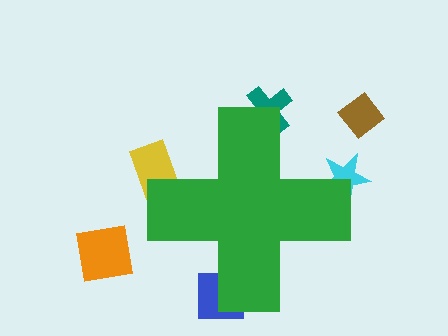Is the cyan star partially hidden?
Yes, the cyan star is partially hidden behind the green cross.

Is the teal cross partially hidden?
Yes, the teal cross is partially hidden behind the green cross.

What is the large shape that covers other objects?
A green cross.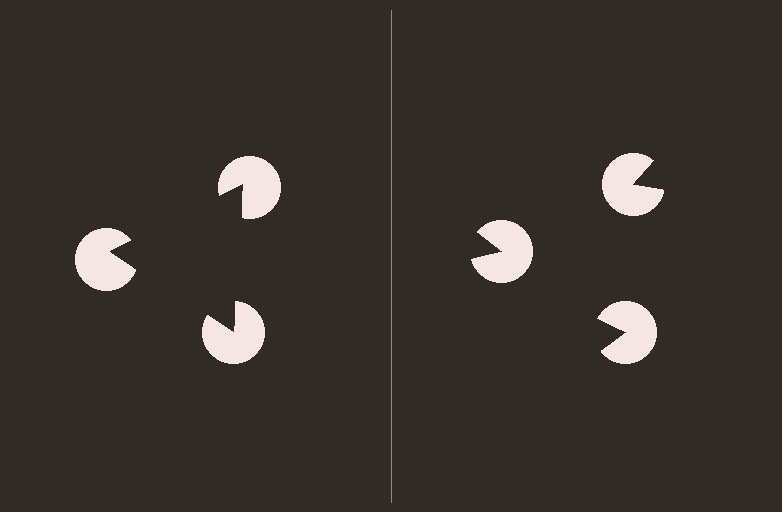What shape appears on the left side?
An illusory triangle.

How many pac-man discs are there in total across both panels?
6 — 3 on each side.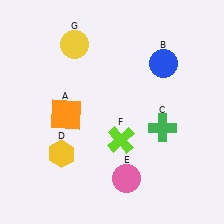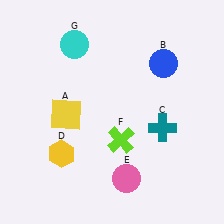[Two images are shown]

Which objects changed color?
A changed from orange to yellow. C changed from green to teal. G changed from yellow to cyan.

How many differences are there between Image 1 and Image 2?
There are 3 differences between the two images.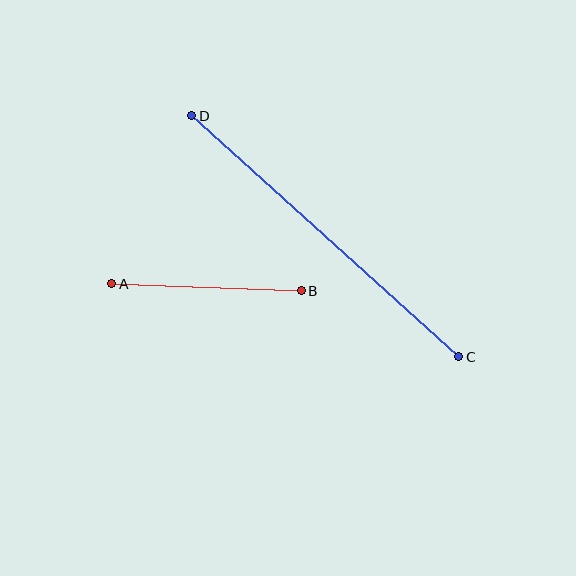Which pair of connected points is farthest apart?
Points C and D are farthest apart.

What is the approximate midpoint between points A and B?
The midpoint is at approximately (206, 287) pixels.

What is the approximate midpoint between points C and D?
The midpoint is at approximately (325, 236) pixels.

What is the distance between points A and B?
The distance is approximately 190 pixels.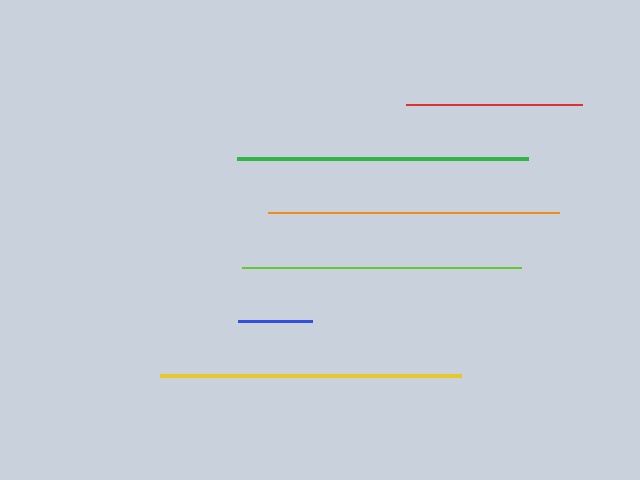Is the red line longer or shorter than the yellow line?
The yellow line is longer than the red line.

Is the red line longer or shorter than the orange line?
The orange line is longer than the red line.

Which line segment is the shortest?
The blue line is the shortest at approximately 74 pixels.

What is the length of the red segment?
The red segment is approximately 176 pixels long.